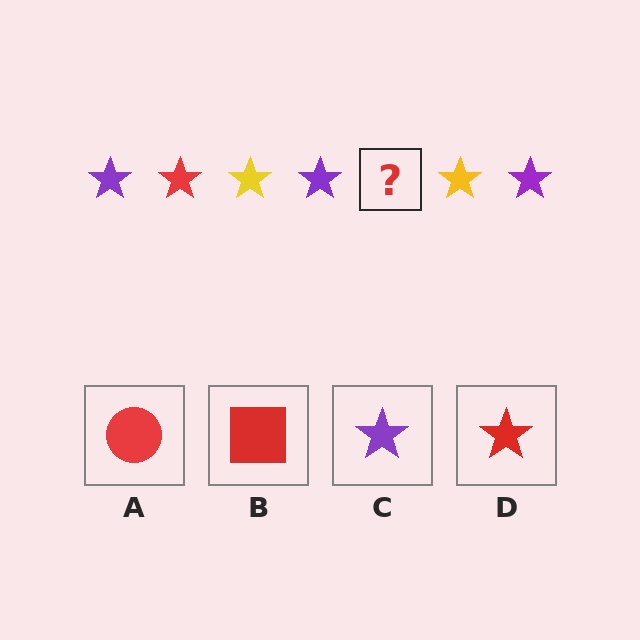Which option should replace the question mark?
Option D.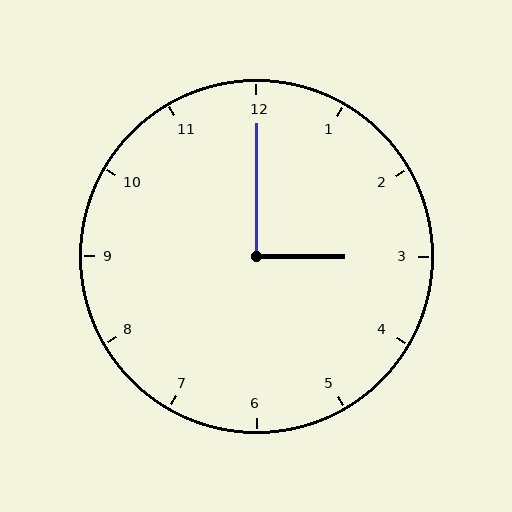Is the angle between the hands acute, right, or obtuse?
It is right.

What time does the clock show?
3:00.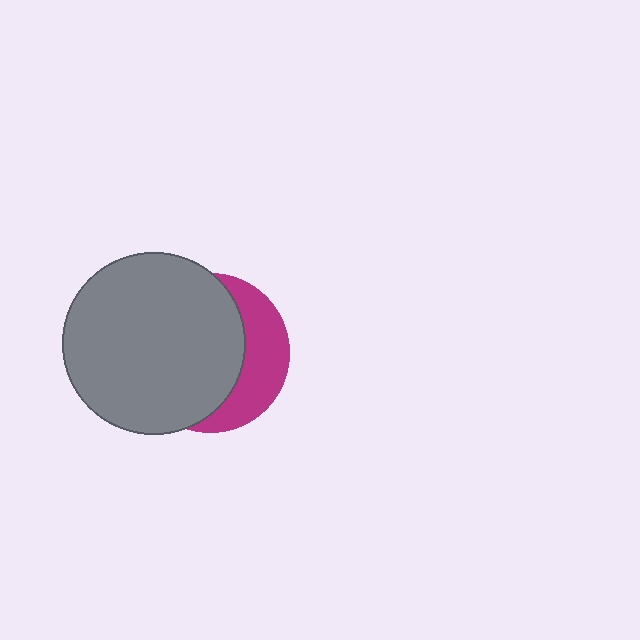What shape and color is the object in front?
The object in front is a gray circle.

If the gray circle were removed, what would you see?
You would see the complete magenta circle.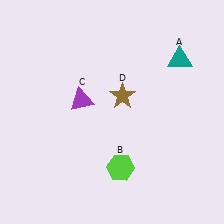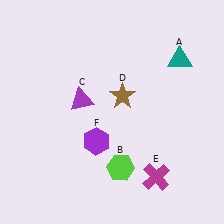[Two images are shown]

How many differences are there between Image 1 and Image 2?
There are 2 differences between the two images.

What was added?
A magenta cross (E), a purple hexagon (F) were added in Image 2.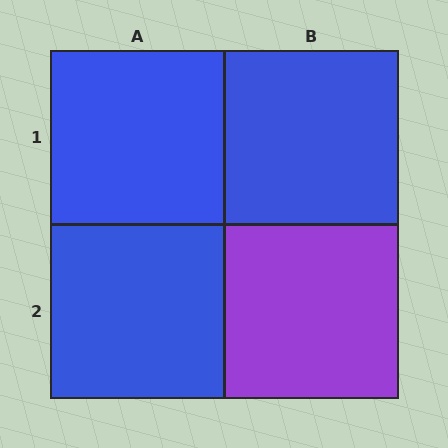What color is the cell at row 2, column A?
Blue.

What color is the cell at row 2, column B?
Purple.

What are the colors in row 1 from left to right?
Blue, blue.